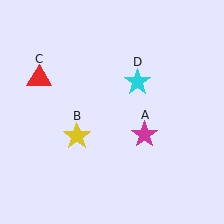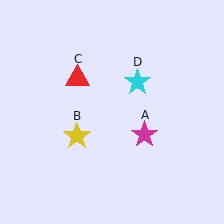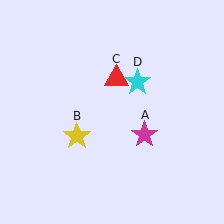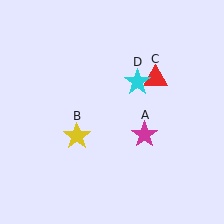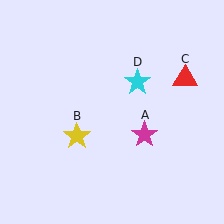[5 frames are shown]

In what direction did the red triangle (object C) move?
The red triangle (object C) moved right.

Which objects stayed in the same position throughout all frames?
Magenta star (object A) and yellow star (object B) and cyan star (object D) remained stationary.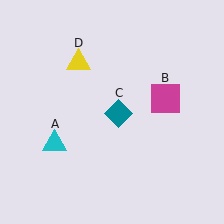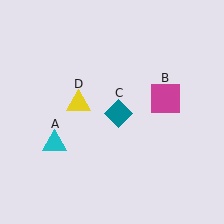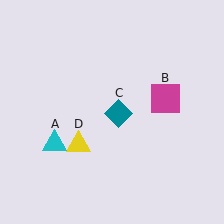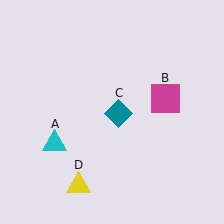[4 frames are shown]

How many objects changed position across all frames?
1 object changed position: yellow triangle (object D).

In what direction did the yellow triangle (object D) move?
The yellow triangle (object D) moved down.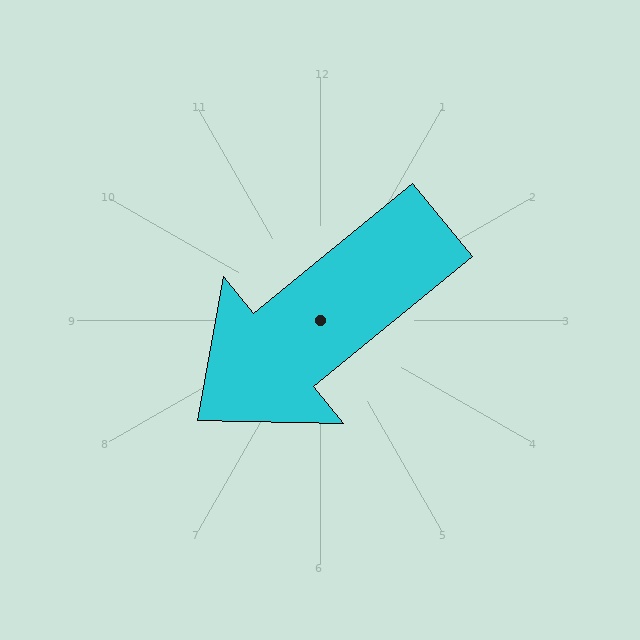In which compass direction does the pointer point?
Southwest.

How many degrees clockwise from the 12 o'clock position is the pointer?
Approximately 231 degrees.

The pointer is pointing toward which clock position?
Roughly 8 o'clock.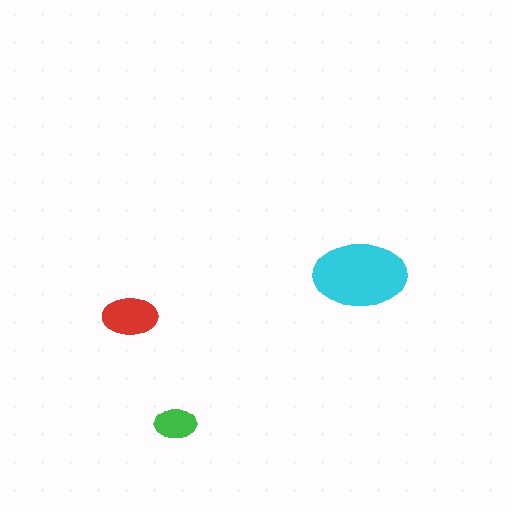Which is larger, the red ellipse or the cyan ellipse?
The cyan one.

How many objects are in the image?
There are 3 objects in the image.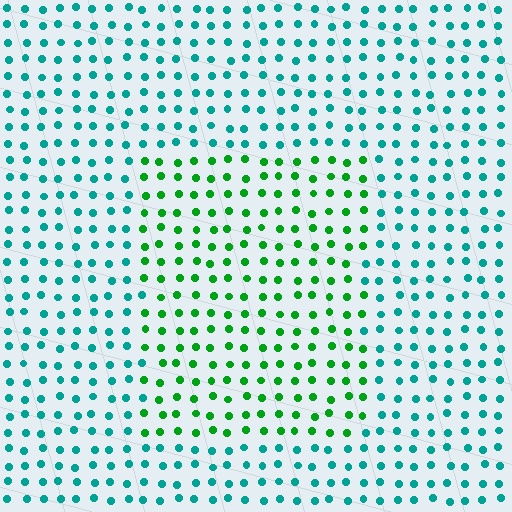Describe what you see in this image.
The image is filled with small teal elements in a uniform arrangement. A rectangle-shaped region is visible where the elements are tinted to a slightly different hue, forming a subtle color boundary.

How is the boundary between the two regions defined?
The boundary is defined purely by a slight shift in hue (about 46 degrees). Spacing, size, and orientation are identical on both sides.